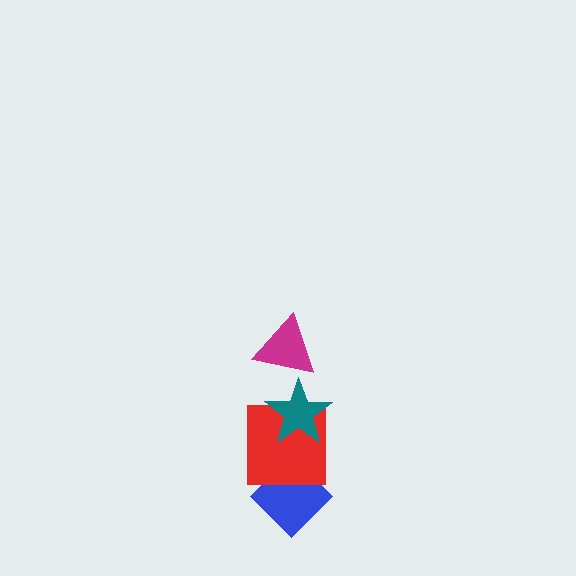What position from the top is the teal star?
The teal star is 2nd from the top.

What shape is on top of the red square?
The teal star is on top of the red square.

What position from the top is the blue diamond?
The blue diamond is 4th from the top.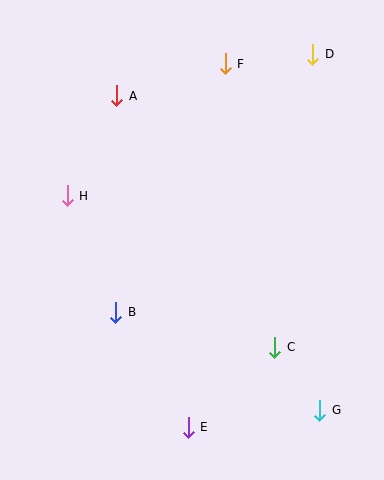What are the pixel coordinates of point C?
Point C is at (275, 347).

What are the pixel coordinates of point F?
Point F is at (225, 64).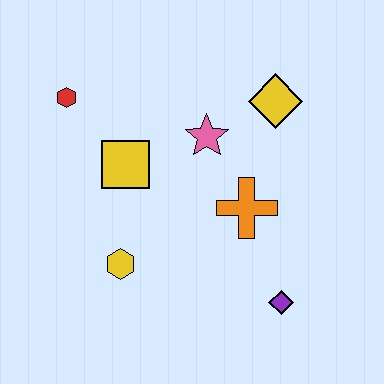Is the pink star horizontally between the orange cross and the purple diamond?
No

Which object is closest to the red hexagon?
The yellow square is closest to the red hexagon.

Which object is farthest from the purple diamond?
The red hexagon is farthest from the purple diamond.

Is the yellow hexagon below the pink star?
Yes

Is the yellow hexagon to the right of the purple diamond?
No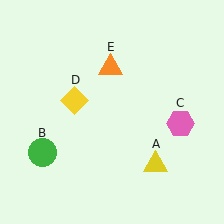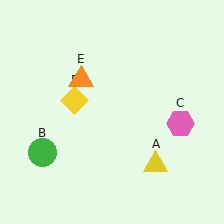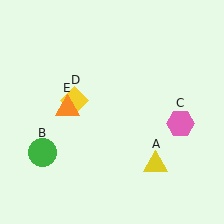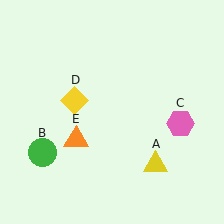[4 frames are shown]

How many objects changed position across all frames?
1 object changed position: orange triangle (object E).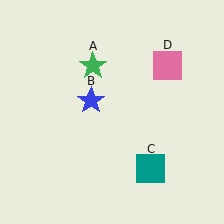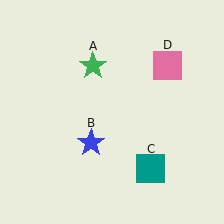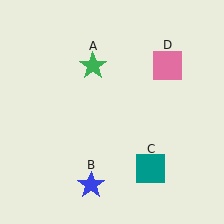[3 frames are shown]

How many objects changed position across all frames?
1 object changed position: blue star (object B).